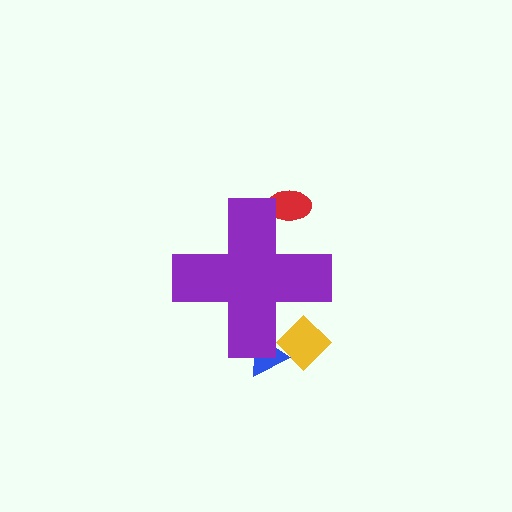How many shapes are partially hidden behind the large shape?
3 shapes are partially hidden.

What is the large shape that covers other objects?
A purple cross.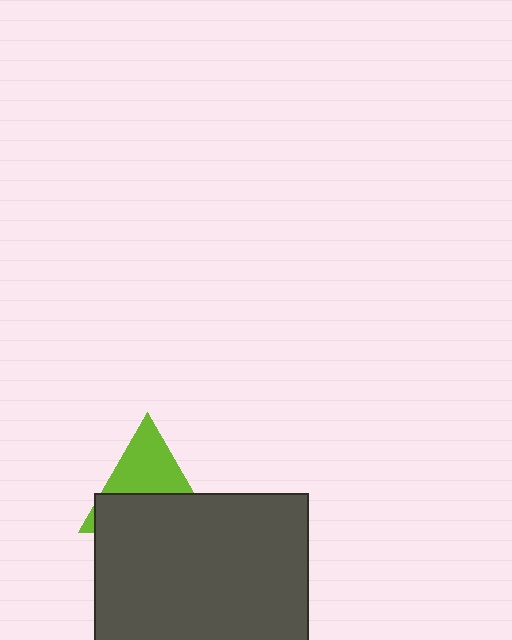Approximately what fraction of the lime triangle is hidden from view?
Roughly 52% of the lime triangle is hidden behind the dark gray square.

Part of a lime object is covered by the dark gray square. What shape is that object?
It is a triangle.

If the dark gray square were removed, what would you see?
You would see the complete lime triangle.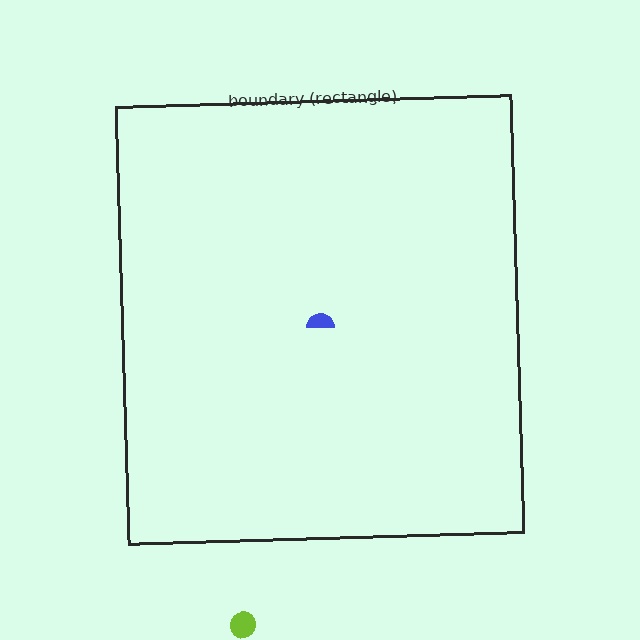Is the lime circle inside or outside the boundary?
Outside.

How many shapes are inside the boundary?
1 inside, 1 outside.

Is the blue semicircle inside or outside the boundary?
Inside.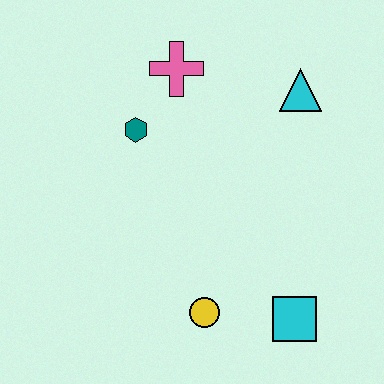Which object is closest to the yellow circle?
The cyan square is closest to the yellow circle.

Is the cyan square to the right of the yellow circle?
Yes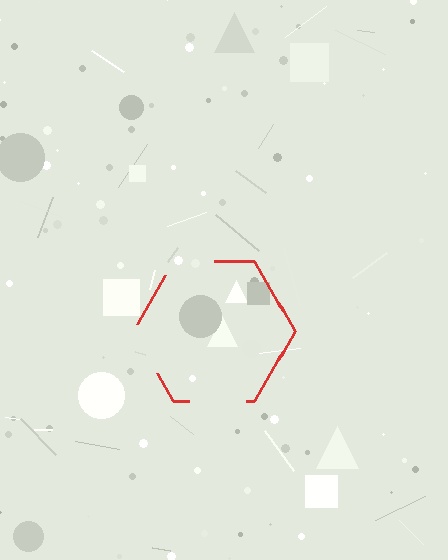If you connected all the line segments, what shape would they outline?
They would outline a hexagon.